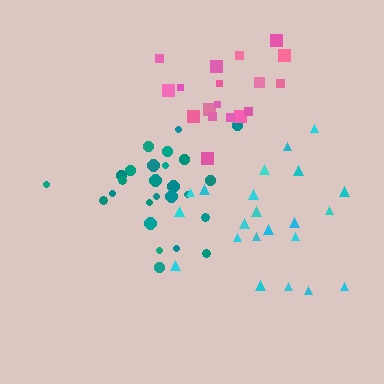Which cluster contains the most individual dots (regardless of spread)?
Teal (26).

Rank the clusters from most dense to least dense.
pink, teal, cyan.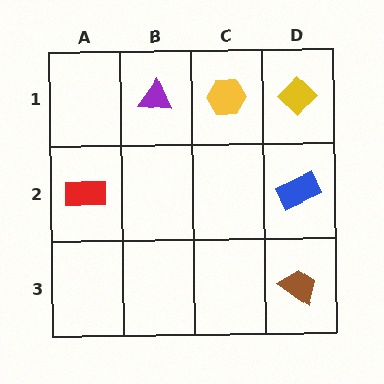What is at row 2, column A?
A red rectangle.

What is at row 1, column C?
A yellow hexagon.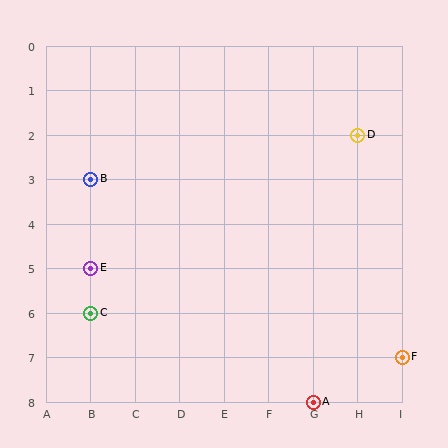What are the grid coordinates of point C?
Point C is at grid coordinates (B, 6).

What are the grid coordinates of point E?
Point E is at grid coordinates (B, 5).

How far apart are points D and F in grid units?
Points D and F are 1 column and 5 rows apart (about 5.1 grid units diagonally).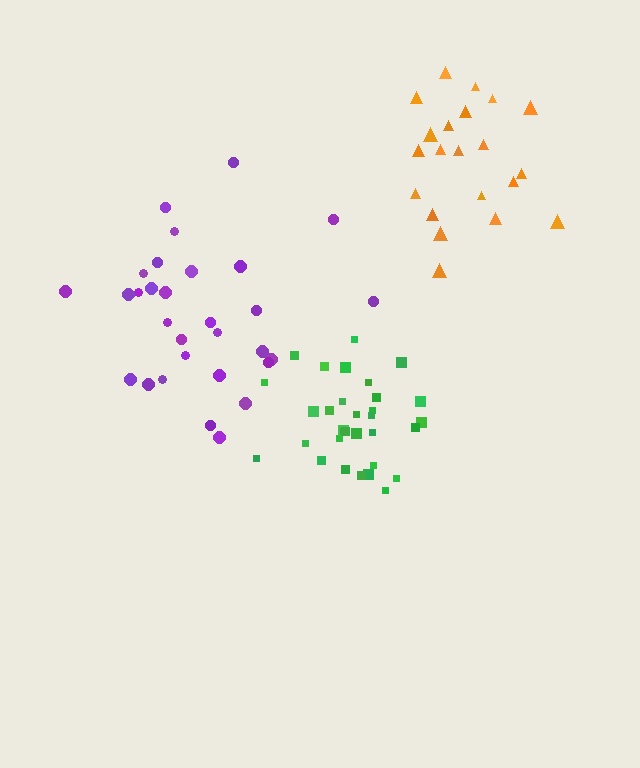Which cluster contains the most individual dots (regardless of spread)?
Green (32).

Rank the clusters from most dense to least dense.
green, purple, orange.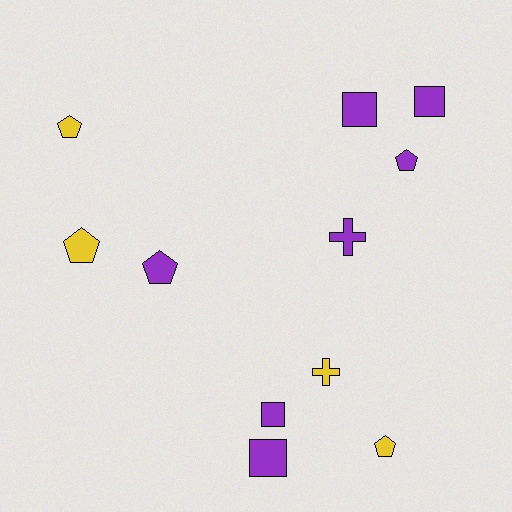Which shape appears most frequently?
Pentagon, with 5 objects.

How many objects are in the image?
There are 11 objects.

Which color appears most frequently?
Purple, with 7 objects.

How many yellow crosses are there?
There is 1 yellow cross.